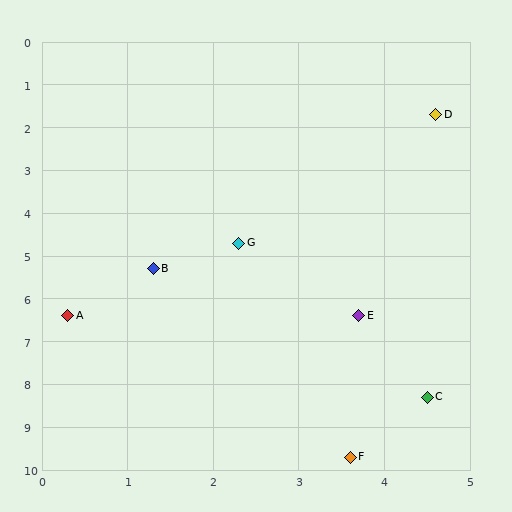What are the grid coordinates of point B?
Point B is at approximately (1.3, 5.3).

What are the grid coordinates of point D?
Point D is at approximately (4.6, 1.7).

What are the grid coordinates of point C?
Point C is at approximately (4.5, 8.3).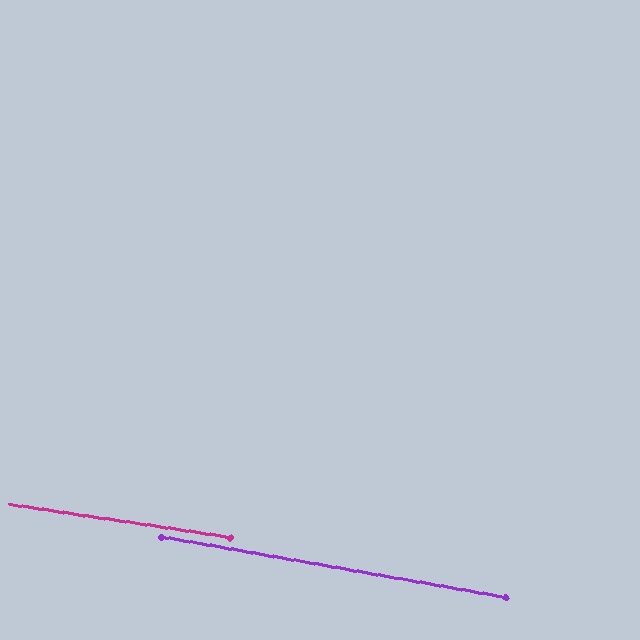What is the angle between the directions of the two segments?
Approximately 1 degree.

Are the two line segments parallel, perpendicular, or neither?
Parallel — their directions differ by only 1.4°.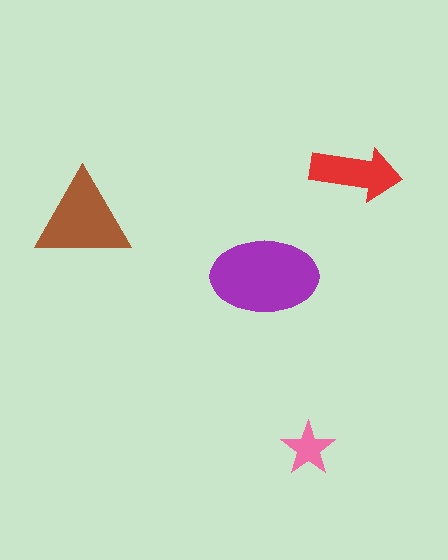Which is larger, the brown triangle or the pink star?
The brown triangle.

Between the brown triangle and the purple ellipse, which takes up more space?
The purple ellipse.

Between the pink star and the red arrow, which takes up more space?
The red arrow.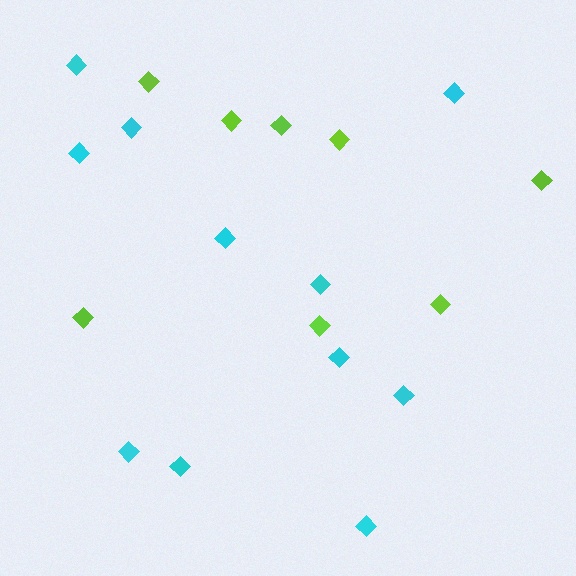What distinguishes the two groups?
There are 2 groups: one group of cyan diamonds (11) and one group of lime diamonds (8).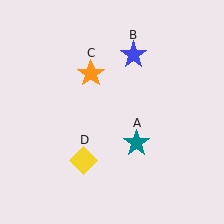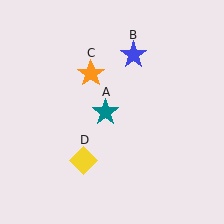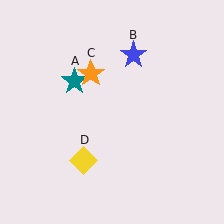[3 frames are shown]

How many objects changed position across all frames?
1 object changed position: teal star (object A).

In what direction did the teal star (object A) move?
The teal star (object A) moved up and to the left.